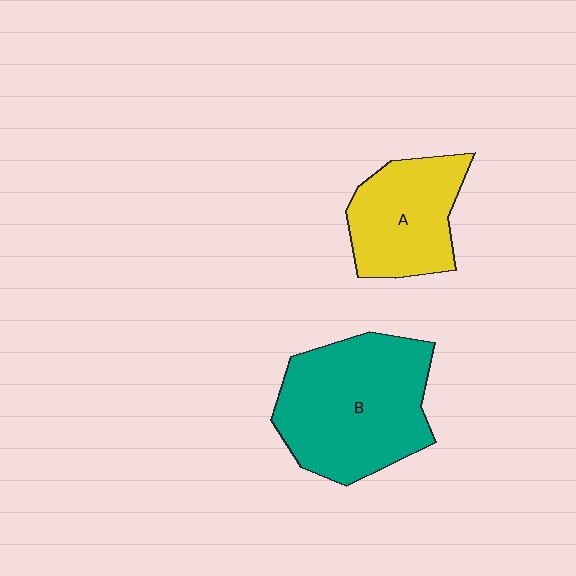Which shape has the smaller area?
Shape A (yellow).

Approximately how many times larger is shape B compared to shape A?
Approximately 1.6 times.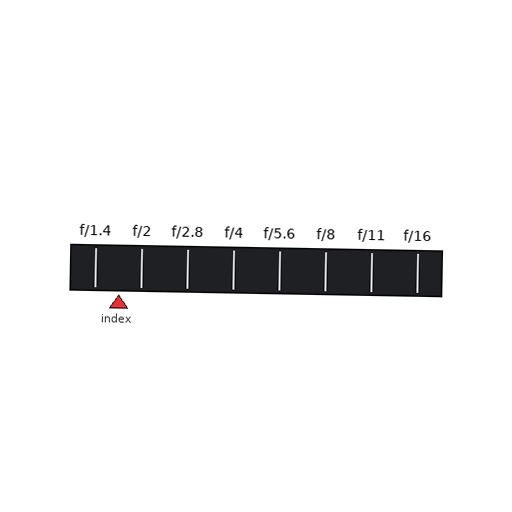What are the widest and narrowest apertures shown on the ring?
The widest aperture shown is f/1.4 and the narrowest is f/16.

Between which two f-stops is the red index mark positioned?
The index mark is between f/1.4 and f/2.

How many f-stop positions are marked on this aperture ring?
There are 8 f-stop positions marked.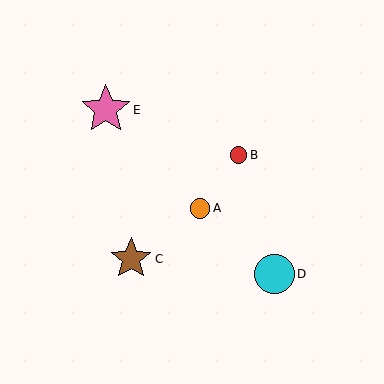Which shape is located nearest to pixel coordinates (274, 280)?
The cyan circle (labeled D) at (275, 274) is nearest to that location.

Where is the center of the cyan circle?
The center of the cyan circle is at (275, 274).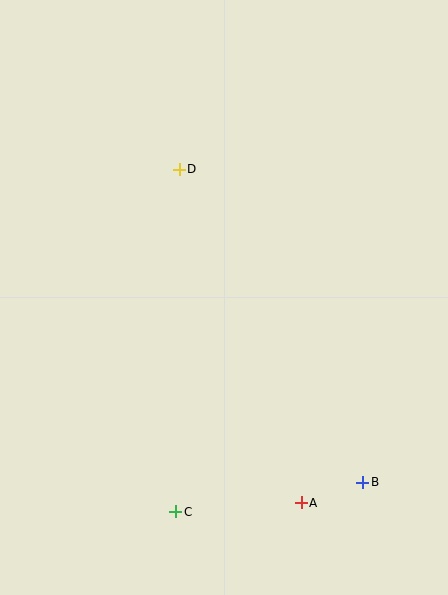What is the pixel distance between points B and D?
The distance between B and D is 363 pixels.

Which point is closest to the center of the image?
Point D at (179, 169) is closest to the center.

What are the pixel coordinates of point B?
Point B is at (363, 482).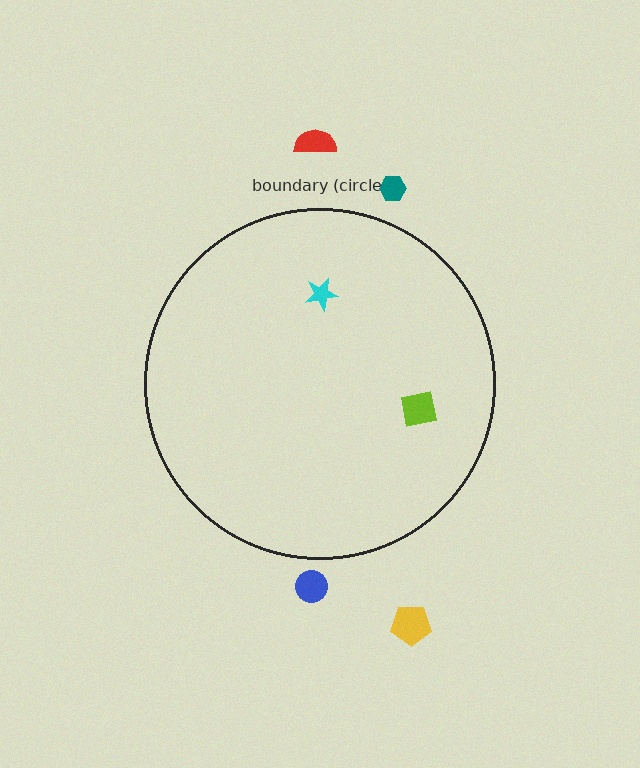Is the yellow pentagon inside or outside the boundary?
Outside.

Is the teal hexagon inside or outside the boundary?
Outside.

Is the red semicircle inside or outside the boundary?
Outside.